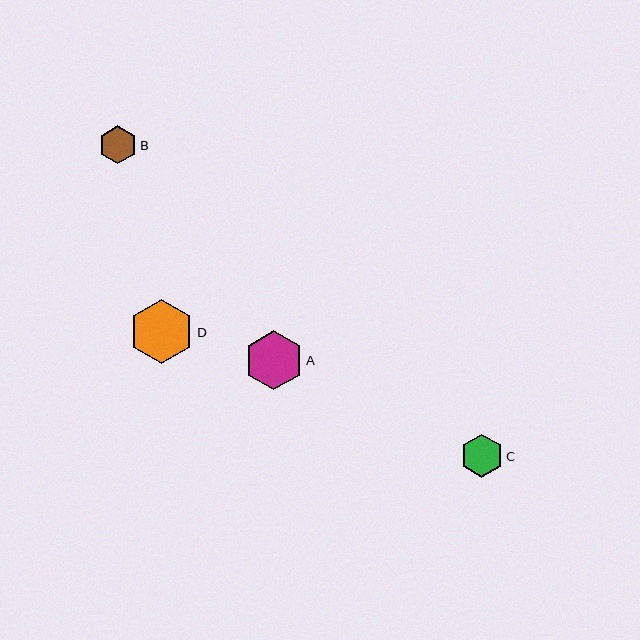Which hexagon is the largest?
Hexagon D is the largest with a size of approximately 65 pixels.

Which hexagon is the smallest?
Hexagon B is the smallest with a size of approximately 38 pixels.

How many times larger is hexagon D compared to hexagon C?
Hexagon D is approximately 1.5 times the size of hexagon C.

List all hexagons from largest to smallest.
From largest to smallest: D, A, C, B.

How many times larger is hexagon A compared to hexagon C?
Hexagon A is approximately 1.4 times the size of hexagon C.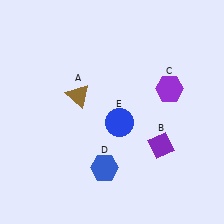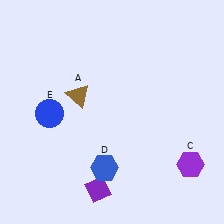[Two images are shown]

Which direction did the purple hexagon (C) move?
The purple hexagon (C) moved down.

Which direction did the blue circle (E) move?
The blue circle (E) moved left.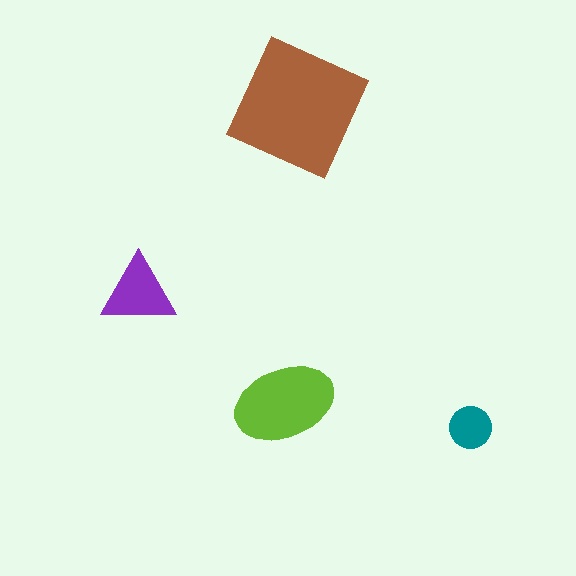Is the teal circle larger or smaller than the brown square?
Smaller.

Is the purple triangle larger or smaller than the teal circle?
Larger.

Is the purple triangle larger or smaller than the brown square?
Smaller.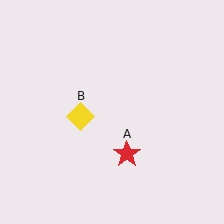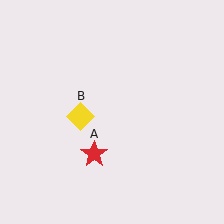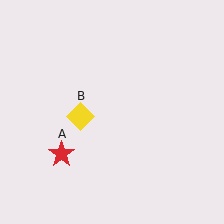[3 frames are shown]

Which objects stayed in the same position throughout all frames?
Yellow diamond (object B) remained stationary.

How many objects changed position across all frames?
1 object changed position: red star (object A).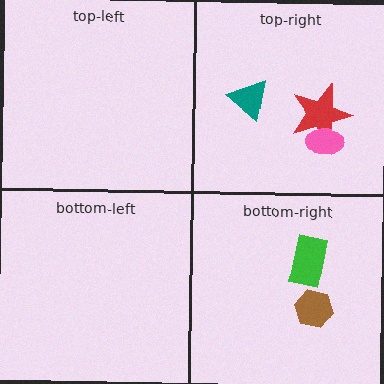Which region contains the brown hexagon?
The bottom-right region.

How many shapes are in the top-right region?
3.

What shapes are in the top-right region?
The red star, the teal triangle, the pink ellipse.